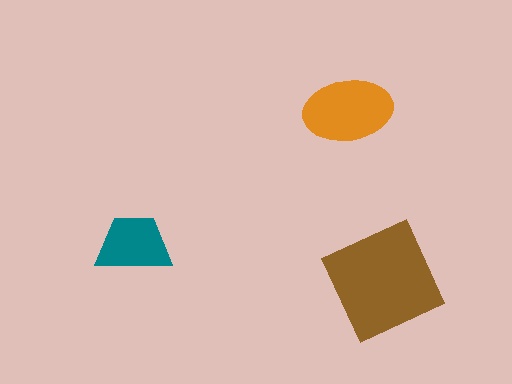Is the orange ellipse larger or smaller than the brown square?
Smaller.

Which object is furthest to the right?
The brown square is rightmost.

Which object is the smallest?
The teal trapezoid.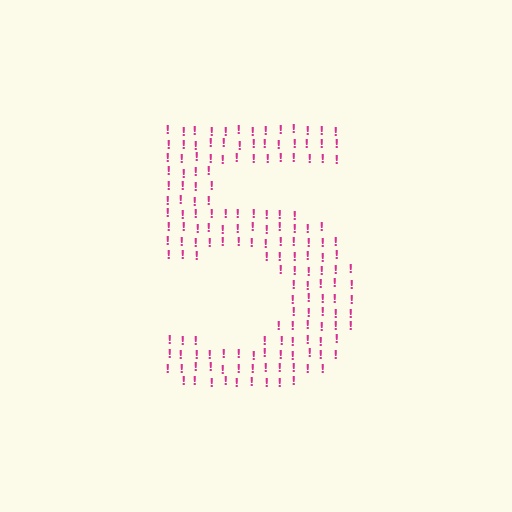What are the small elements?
The small elements are exclamation marks.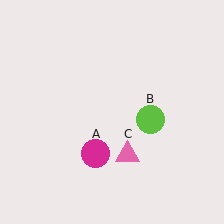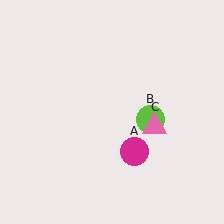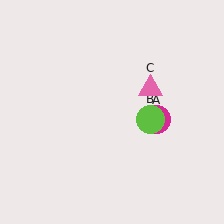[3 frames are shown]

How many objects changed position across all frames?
2 objects changed position: magenta circle (object A), pink triangle (object C).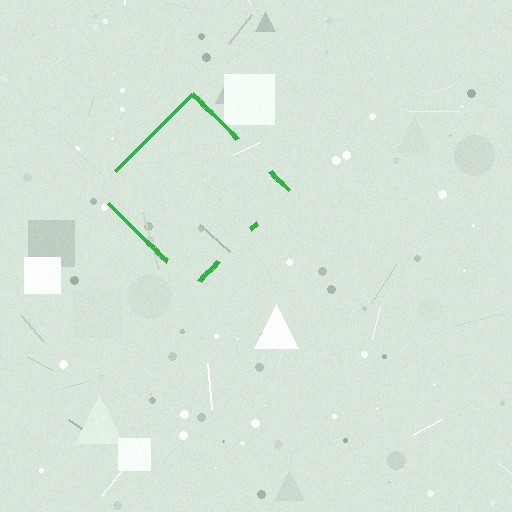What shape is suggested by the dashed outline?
The dashed outline suggests a diamond.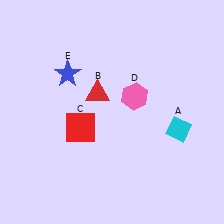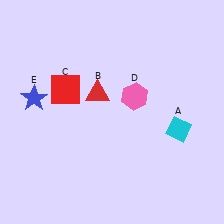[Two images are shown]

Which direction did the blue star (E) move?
The blue star (E) moved left.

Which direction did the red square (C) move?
The red square (C) moved up.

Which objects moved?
The objects that moved are: the red square (C), the blue star (E).